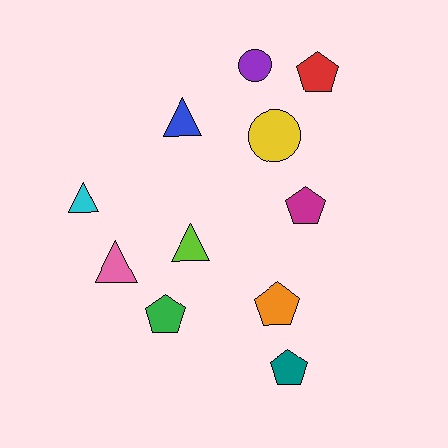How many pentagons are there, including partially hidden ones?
There are 5 pentagons.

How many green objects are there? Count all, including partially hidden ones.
There is 1 green object.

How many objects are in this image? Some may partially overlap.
There are 11 objects.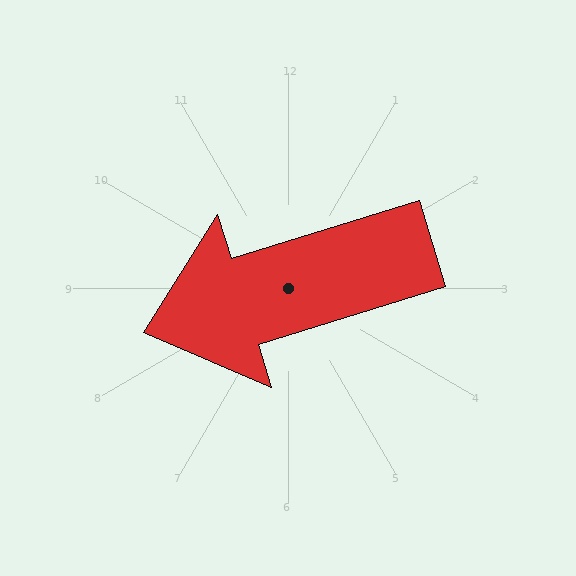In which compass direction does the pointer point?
West.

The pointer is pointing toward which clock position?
Roughly 8 o'clock.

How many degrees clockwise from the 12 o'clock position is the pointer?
Approximately 253 degrees.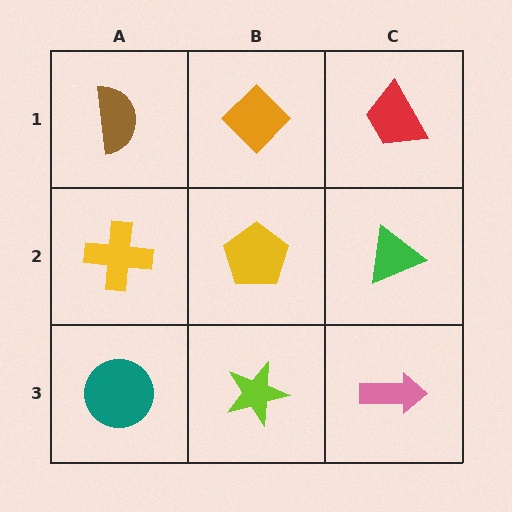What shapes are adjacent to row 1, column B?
A yellow pentagon (row 2, column B), a brown semicircle (row 1, column A), a red trapezoid (row 1, column C).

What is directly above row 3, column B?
A yellow pentagon.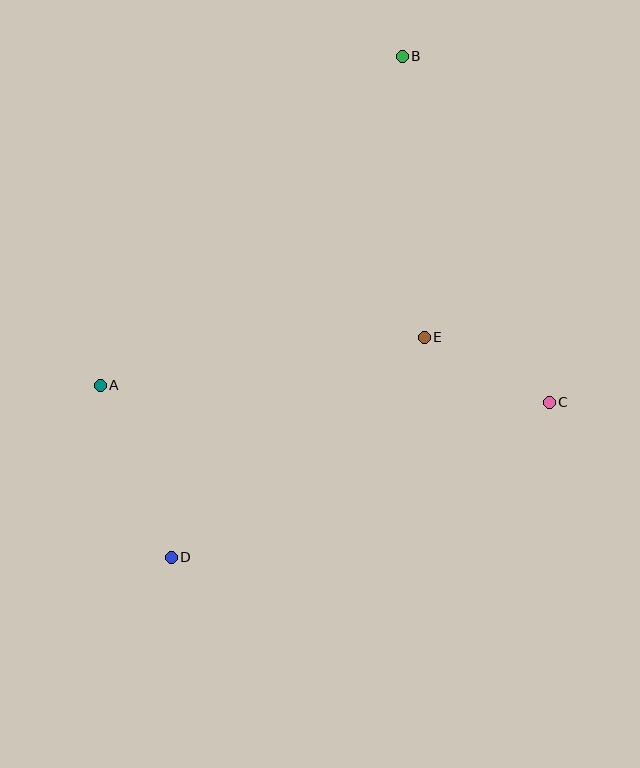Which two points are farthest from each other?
Points B and D are farthest from each other.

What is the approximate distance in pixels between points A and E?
The distance between A and E is approximately 328 pixels.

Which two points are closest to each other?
Points C and E are closest to each other.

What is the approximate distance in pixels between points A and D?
The distance between A and D is approximately 186 pixels.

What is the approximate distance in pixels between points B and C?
The distance between B and C is approximately 376 pixels.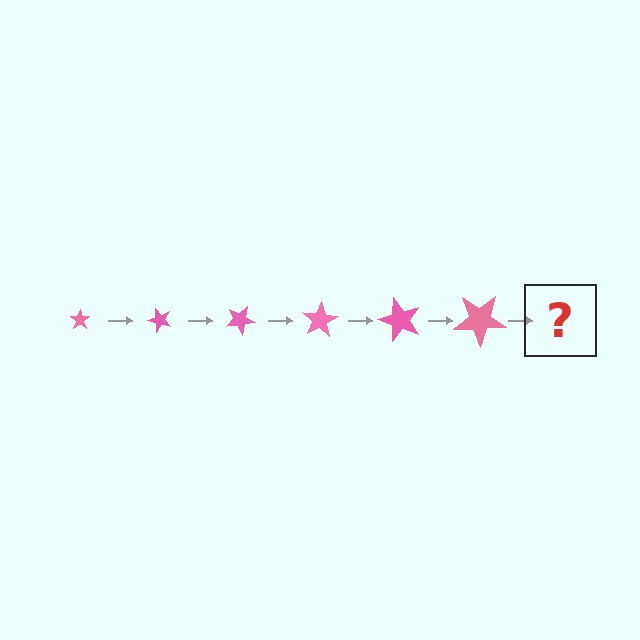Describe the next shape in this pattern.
It should be a star, larger than the previous one and rotated 300 degrees from the start.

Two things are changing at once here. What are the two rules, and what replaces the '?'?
The two rules are that the star grows larger each step and it rotates 50 degrees each step. The '?' should be a star, larger than the previous one and rotated 300 degrees from the start.